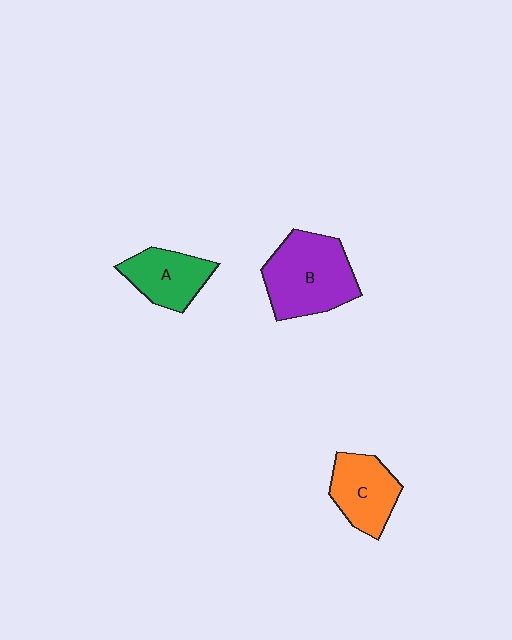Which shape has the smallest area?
Shape A (green).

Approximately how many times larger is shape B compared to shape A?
Approximately 1.6 times.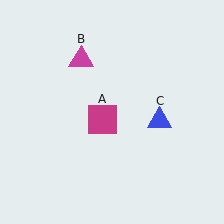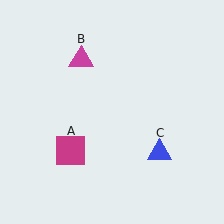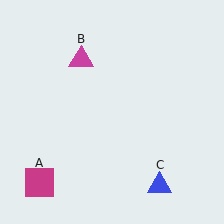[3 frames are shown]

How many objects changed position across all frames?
2 objects changed position: magenta square (object A), blue triangle (object C).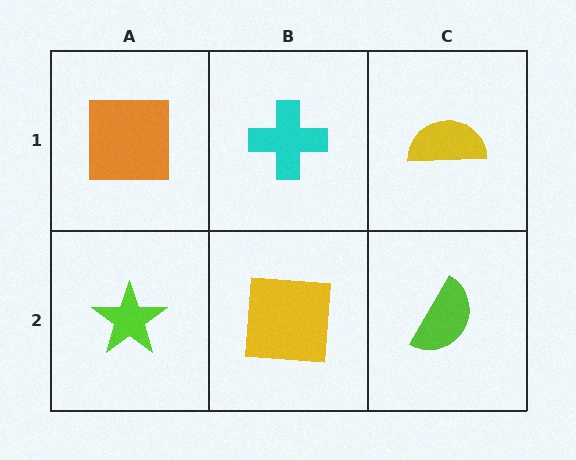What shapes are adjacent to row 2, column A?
An orange square (row 1, column A), a yellow square (row 2, column B).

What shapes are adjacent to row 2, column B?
A cyan cross (row 1, column B), a lime star (row 2, column A), a lime semicircle (row 2, column C).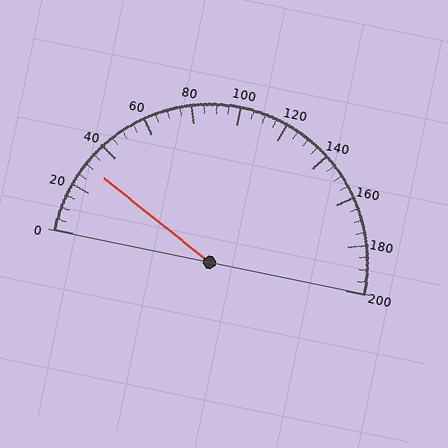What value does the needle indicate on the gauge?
The needle indicates approximately 30.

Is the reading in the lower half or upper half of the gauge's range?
The reading is in the lower half of the range (0 to 200).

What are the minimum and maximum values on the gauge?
The gauge ranges from 0 to 200.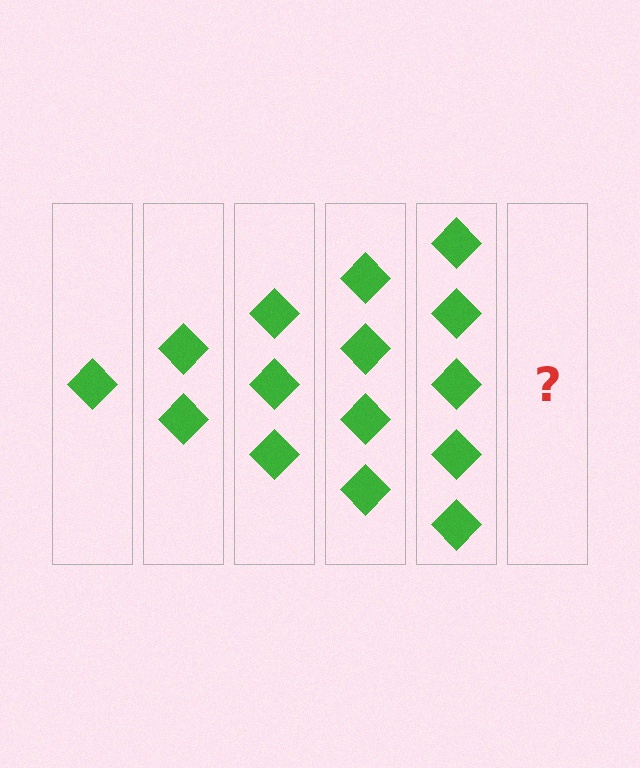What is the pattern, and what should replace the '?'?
The pattern is that each step adds one more diamond. The '?' should be 6 diamonds.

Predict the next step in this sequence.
The next step is 6 diamonds.